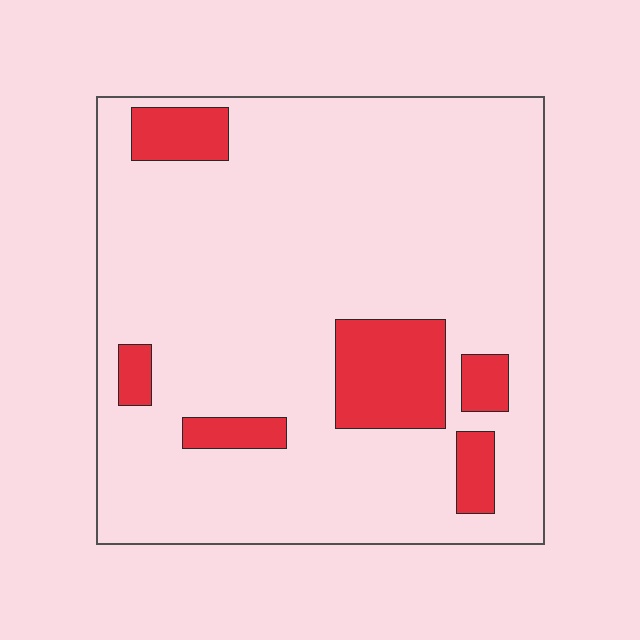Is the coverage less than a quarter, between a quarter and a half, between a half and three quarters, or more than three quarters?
Less than a quarter.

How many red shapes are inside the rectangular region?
6.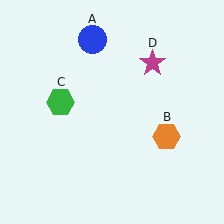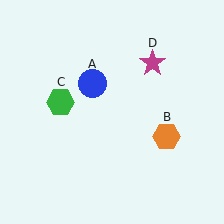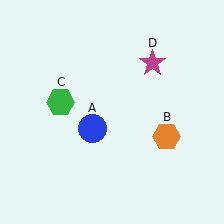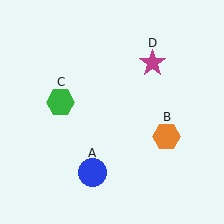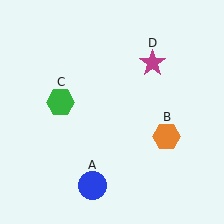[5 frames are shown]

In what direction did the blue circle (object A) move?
The blue circle (object A) moved down.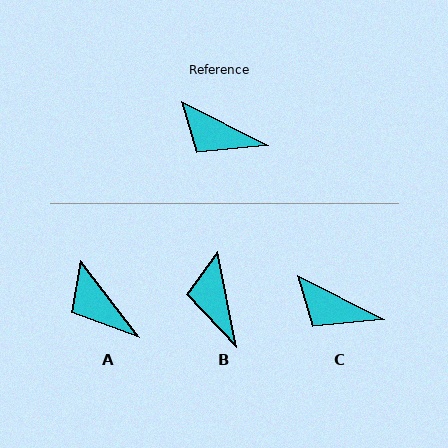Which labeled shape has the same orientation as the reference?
C.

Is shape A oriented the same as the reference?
No, it is off by about 25 degrees.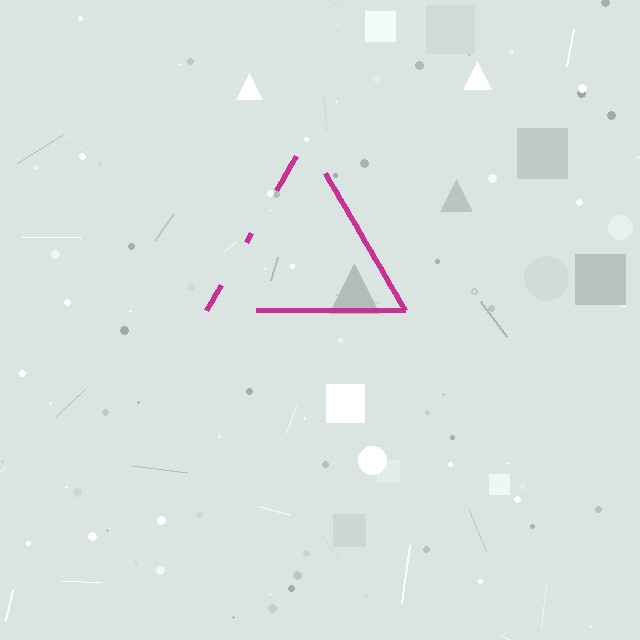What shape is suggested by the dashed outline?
The dashed outline suggests a triangle.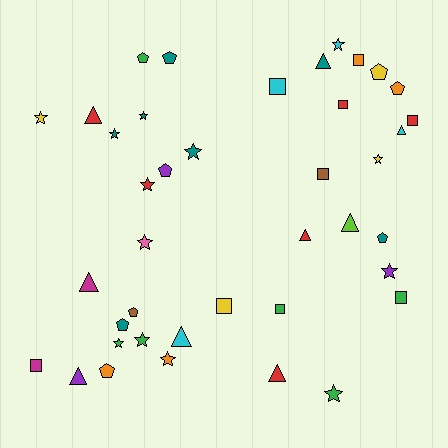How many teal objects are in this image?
There are 7 teal objects.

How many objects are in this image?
There are 40 objects.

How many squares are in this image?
There are 9 squares.